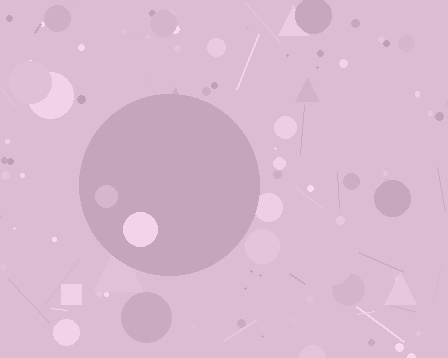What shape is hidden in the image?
A circle is hidden in the image.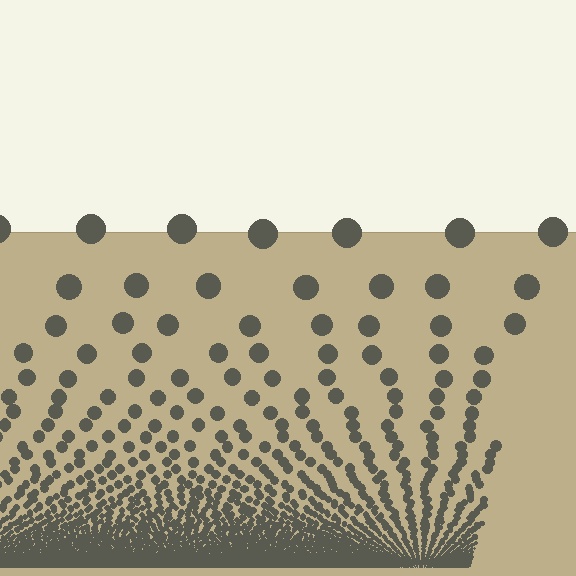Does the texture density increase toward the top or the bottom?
Density increases toward the bottom.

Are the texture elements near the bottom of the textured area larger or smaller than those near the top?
Smaller. The gradient is inverted — elements near the bottom are smaller and denser.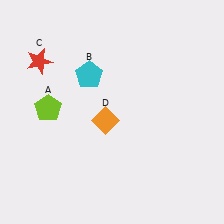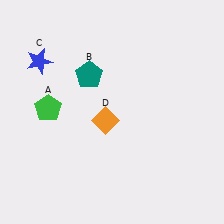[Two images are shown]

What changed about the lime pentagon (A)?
In Image 1, A is lime. In Image 2, it changed to green.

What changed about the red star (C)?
In Image 1, C is red. In Image 2, it changed to blue.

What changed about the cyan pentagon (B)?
In Image 1, B is cyan. In Image 2, it changed to teal.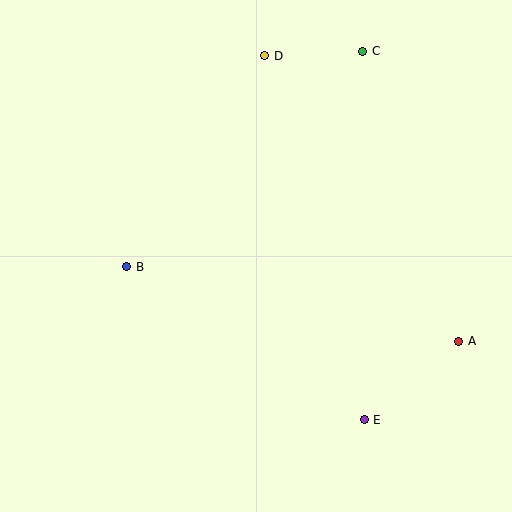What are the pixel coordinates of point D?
Point D is at (265, 56).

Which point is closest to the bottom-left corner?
Point B is closest to the bottom-left corner.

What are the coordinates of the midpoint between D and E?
The midpoint between D and E is at (314, 238).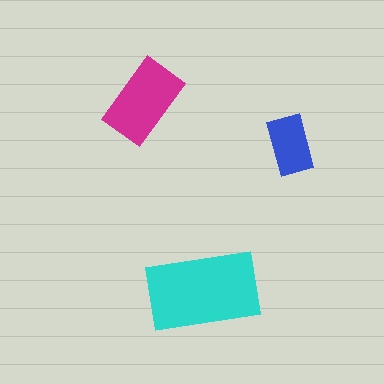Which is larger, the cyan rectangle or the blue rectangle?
The cyan one.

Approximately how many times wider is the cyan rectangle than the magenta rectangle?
About 1.5 times wider.